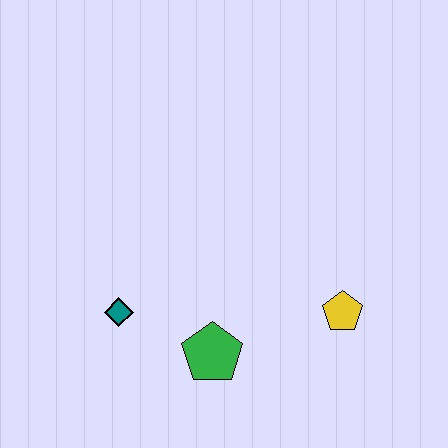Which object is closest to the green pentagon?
The teal diamond is closest to the green pentagon.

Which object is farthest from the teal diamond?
The yellow pentagon is farthest from the teal diamond.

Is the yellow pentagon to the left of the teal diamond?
No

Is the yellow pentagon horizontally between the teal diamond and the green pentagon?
No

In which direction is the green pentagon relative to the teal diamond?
The green pentagon is to the right of the teal diamond.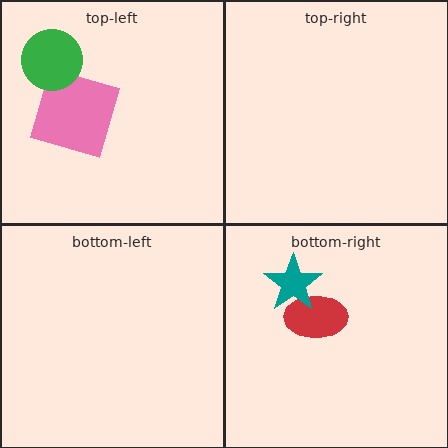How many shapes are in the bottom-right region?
2.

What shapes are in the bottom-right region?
The red ellipse, the teal star.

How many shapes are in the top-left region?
2.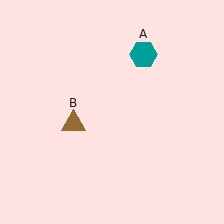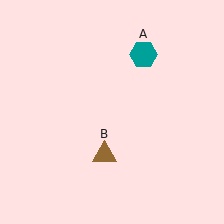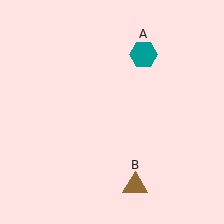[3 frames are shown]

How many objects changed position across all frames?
1 object changed position: brown triangle (object B).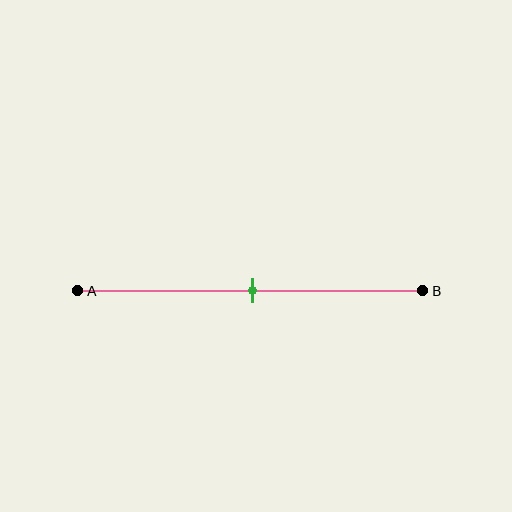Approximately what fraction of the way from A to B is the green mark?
The green mark is approximately 50% of the way from A to B.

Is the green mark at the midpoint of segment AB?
Yes, the mark is approximately at the midpoint.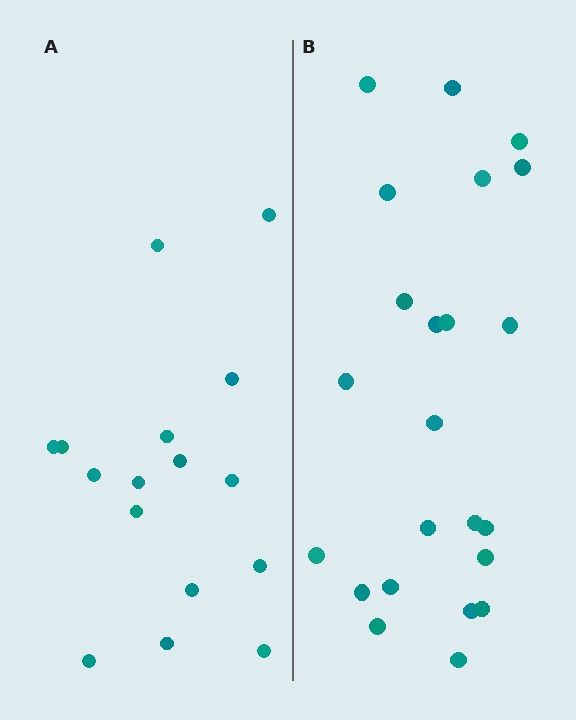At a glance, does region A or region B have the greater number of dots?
Region B (the right region) has more dots.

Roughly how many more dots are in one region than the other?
Region B has roughly 8 or so more dots than region A.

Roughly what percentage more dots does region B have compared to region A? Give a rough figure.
About 45% more.